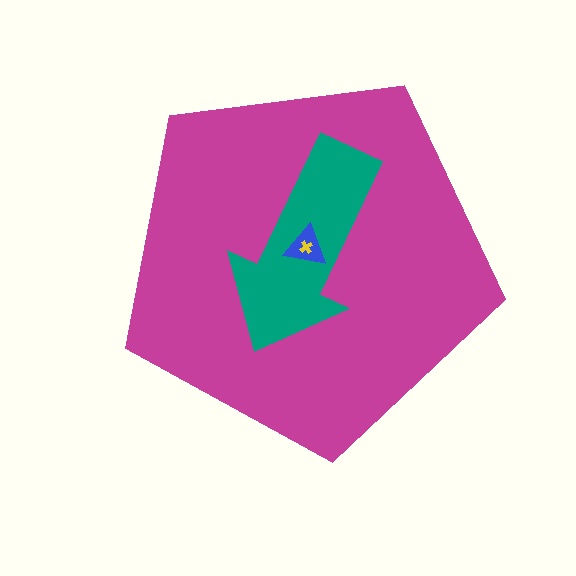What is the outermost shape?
The magenta pentagon.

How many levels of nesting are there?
4.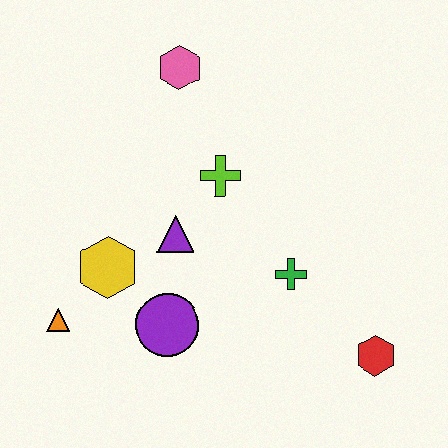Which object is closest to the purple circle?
The yellow hexagon is closest to the purple circle.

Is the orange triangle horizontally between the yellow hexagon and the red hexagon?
No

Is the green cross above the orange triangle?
Yes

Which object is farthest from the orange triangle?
The red hexagon is farthest from the orange triangle.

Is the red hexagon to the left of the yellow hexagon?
No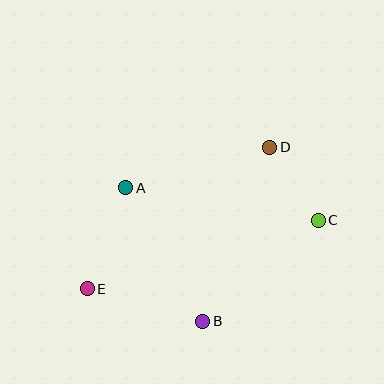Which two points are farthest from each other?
Points C and E are farthest from each other.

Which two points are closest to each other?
Points C and D are closest to each other.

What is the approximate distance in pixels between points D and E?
The distance between D and E is approximately 231 pixels.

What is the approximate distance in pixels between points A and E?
The distance between A and E is approximately 108 pixels.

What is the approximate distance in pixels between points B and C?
The distance between B and C is approximately 153 pixels.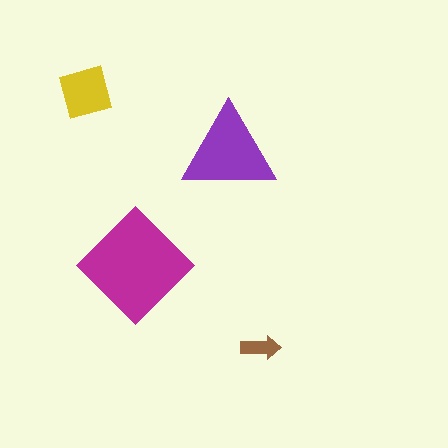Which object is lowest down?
The brown arrow is bottommost.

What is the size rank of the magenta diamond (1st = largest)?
1st.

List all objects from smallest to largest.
The brown arrow, the yellow square, the purple triangle, the magenta diamond.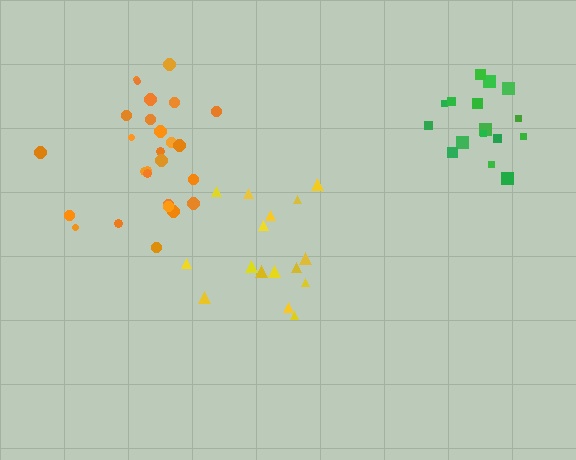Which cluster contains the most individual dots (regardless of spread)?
Orange (27).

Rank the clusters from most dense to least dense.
green, orange, yellow.